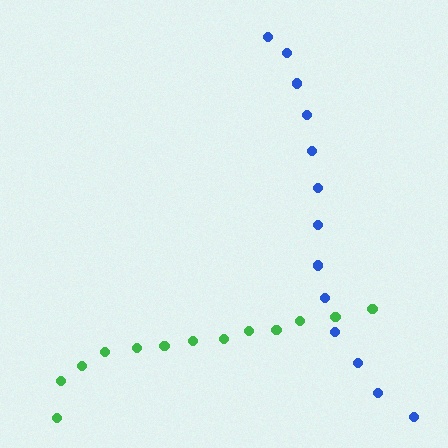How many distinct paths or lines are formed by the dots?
There are 2 distinct paths.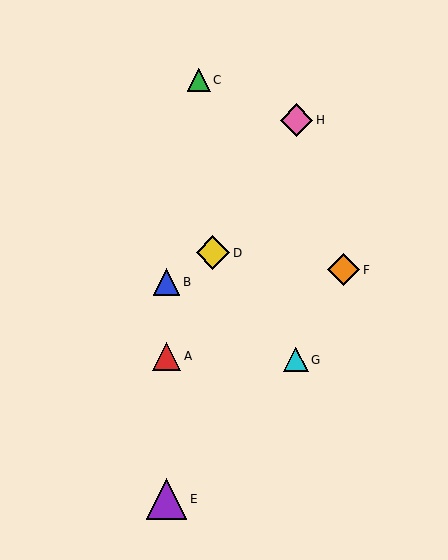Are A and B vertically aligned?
Yes, both are at x≈167.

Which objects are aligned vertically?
Objects A, B, E are aligned vertically.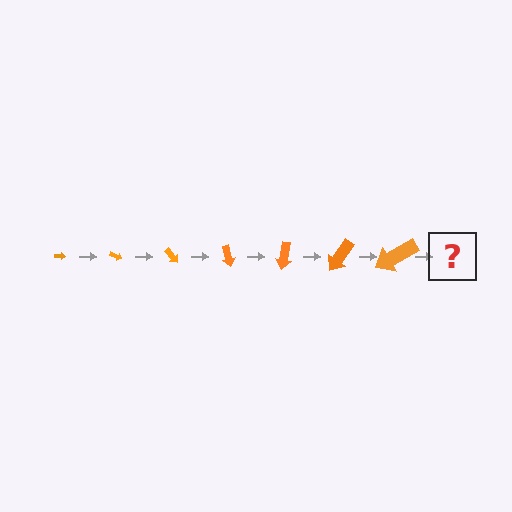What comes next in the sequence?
The next element should be an arrow, larger than the previous one and rotated 175 degrees from the start.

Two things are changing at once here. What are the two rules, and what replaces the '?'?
The two rules are that the arrow grows larger each step and it rotates 25 degrees each step. The '?' should be an arrow, larger than the previous one and rotated 175 degrees from the start.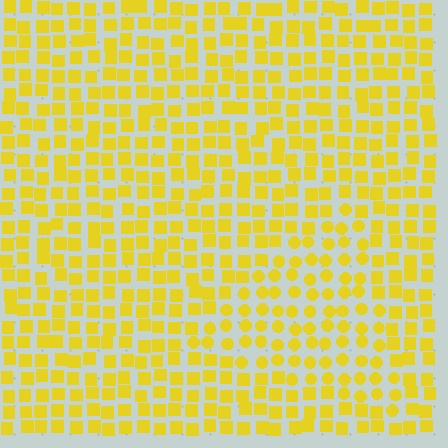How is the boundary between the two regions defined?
The boundary is defined by a change in element shape: circles inside vs. squares outside. All elements share the same color and spacing.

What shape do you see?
I see a triangle.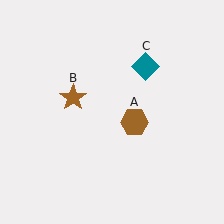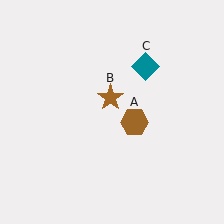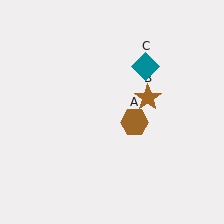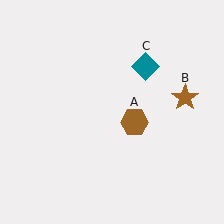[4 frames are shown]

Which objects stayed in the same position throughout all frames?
Brown hexagon (object A) and teal diamond (object C) remained stationary.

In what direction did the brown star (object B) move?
The brown star (object B) moved right.